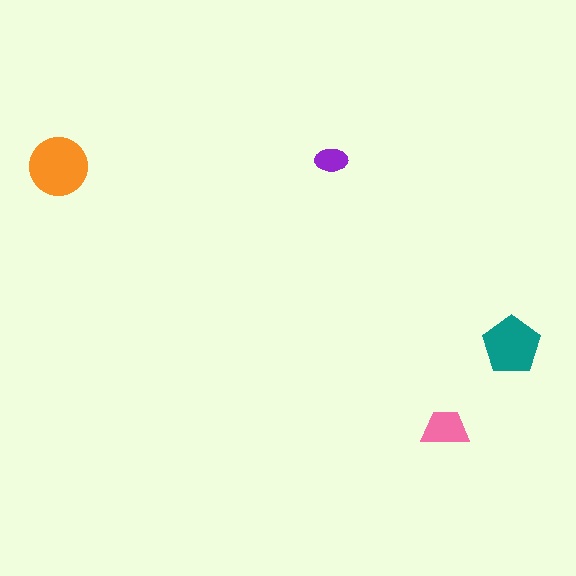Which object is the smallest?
The purple ellipse.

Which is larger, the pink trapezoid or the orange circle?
The orange circle.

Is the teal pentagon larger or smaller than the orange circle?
Smaller.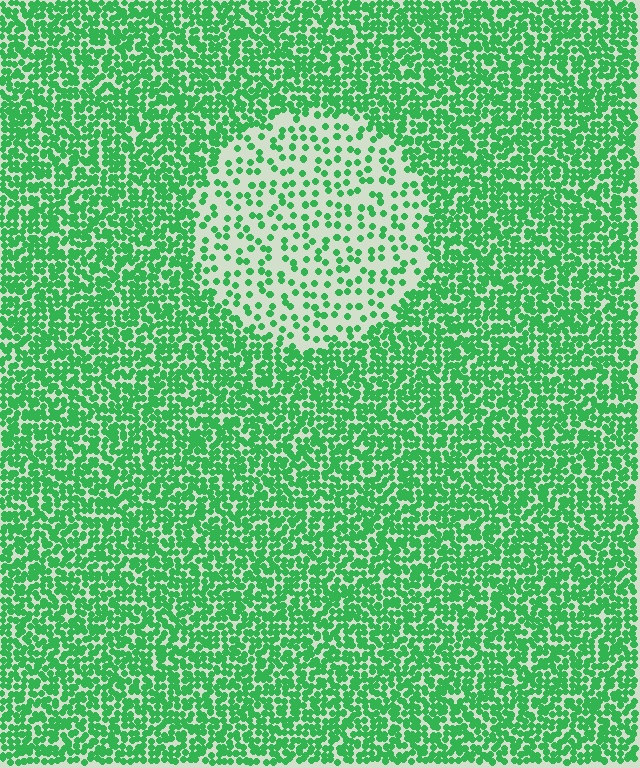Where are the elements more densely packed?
The elements are more densely packed outside the circle boundary.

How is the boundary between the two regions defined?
The boundary is defined by a change in element density (approximately 2.7x ratio). All elements are the same color, size, and shape.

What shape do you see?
I see a circle.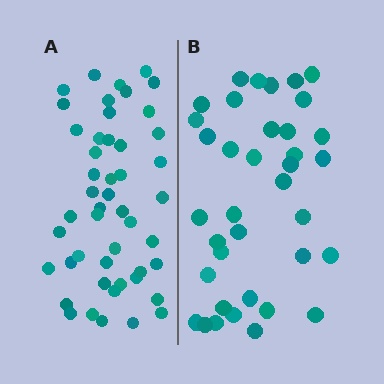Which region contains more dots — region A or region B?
Region A (the left region) has more dots.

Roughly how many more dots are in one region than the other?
Region A has roughly 12 or so more dots than region B.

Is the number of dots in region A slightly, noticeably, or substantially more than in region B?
Region A has noticeably more, but not dramatically so. The ratio is roughly 1.3 to 1.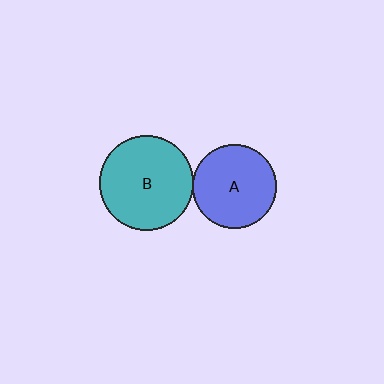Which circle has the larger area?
Circle B (teal).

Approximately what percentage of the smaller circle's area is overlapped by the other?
Approximately 5%.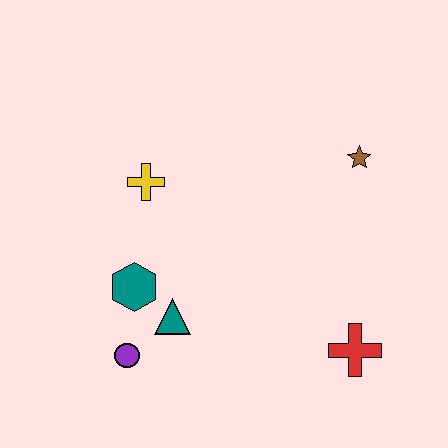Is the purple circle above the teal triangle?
No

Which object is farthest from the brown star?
The purple circle is farthest from the brown star.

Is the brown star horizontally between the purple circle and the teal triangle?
No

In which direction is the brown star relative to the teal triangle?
The brown star is to the right of the teal triangle.